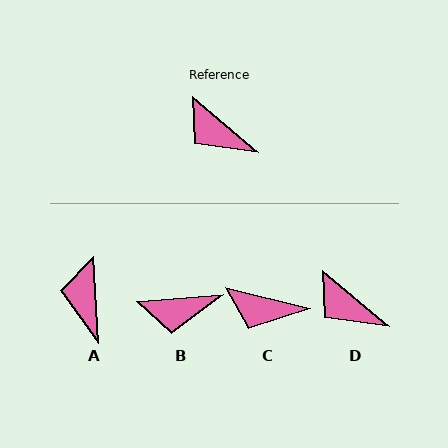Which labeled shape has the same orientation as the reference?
D.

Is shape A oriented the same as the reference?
No, it is off by about 47 degrees.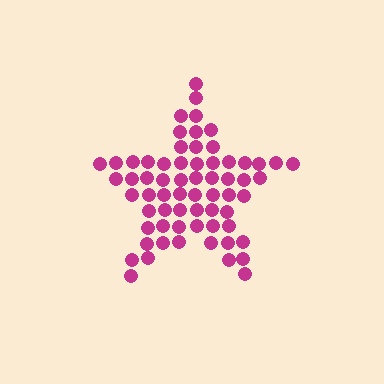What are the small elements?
The small elements are circles.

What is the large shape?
The large shape is a star.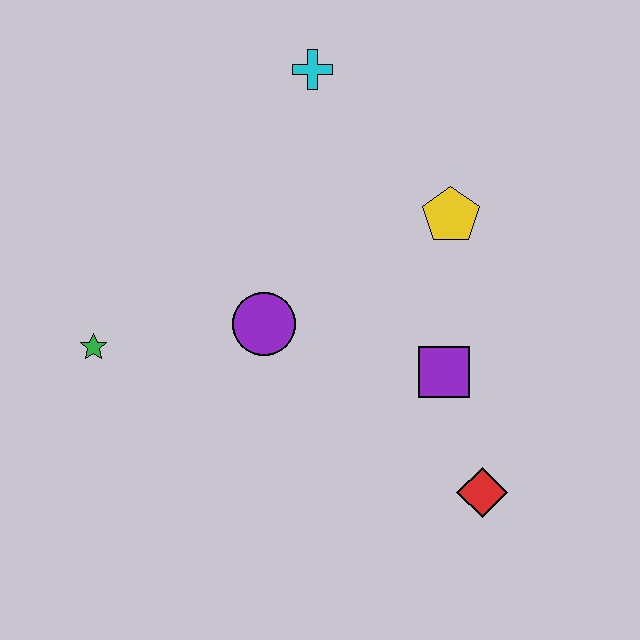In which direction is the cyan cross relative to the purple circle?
The cyan cross is above the purple circle.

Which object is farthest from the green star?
The red diamond is farthest from the green star.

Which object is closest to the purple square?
The red diamond is closest to the purple square.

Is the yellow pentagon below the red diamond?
No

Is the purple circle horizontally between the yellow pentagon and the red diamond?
No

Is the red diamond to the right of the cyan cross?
Yes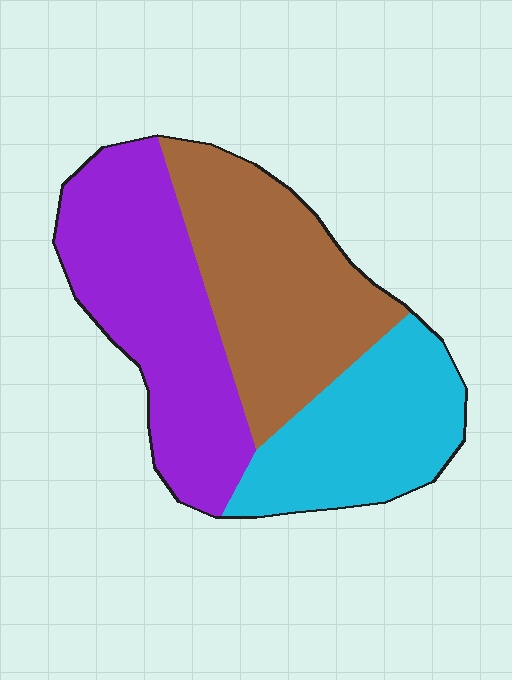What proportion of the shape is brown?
Brown takes up between a third and a half of the shape.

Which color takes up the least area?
Cyan, at roughly 25%.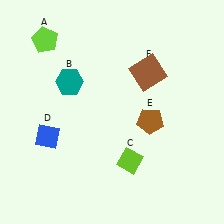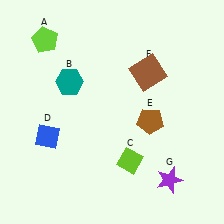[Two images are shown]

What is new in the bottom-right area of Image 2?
A purple star (G) was added in the bottom-right area of Image 2.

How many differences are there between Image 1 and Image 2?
There is 1 difference between the two images.